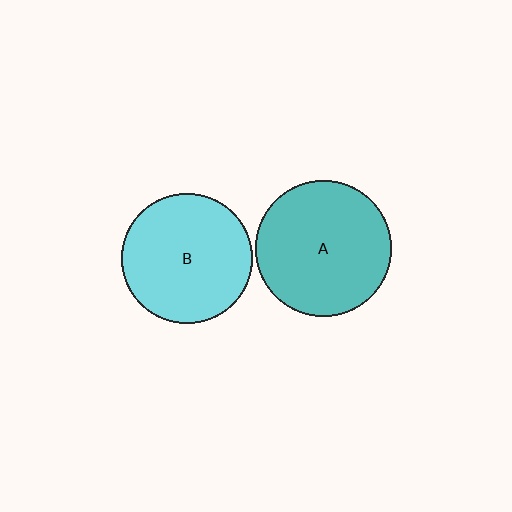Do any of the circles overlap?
No, none of the circles overlap.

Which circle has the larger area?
Circle A (teal).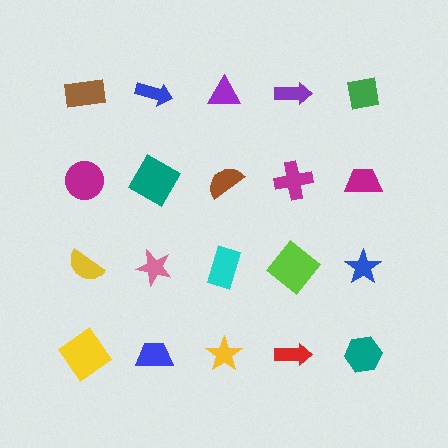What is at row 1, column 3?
A purple triangle.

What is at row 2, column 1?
A magenta circle.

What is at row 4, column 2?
A blue trapezoid.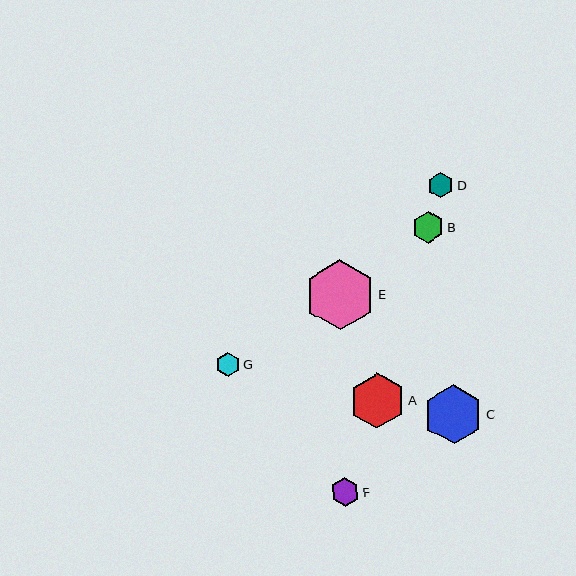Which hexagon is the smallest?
Hexagon G is the smallest with a size of approximately 24 pixels.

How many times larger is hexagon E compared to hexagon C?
Hexagon E is approximately 1.2 times the size of hexagon C.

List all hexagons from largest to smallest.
From largest to smallest: E, C, A, B, F, D, G.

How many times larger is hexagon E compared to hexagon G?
Hexagon E is approximately 2.9 times the size of hexagon G.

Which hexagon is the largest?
Hexagon E is the largest with a size of approximately 70 pixels.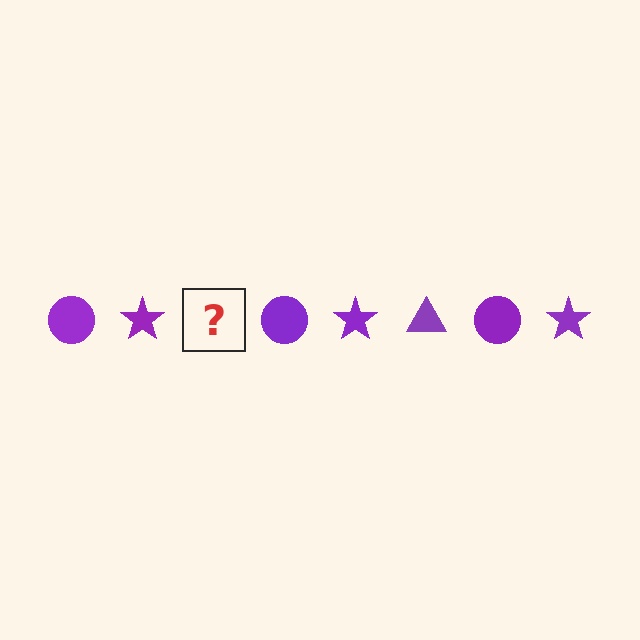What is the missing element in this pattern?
The missing element is a purple triangle.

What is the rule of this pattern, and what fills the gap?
The rule is that the pattern cycles through circle, star, triangle shapes in purple. The gap should be filled with a purple triangle.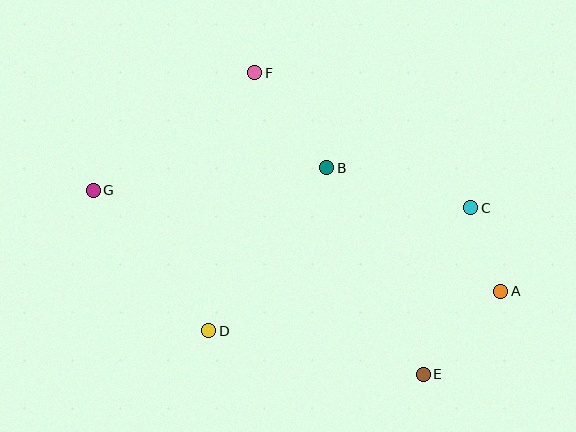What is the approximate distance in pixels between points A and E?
The distance between A and E is approximately 114 pixels.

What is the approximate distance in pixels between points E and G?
The distance between E and G is approximately 378 pixels.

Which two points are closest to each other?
Points A and C are closest to each other.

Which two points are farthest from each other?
Points A and G are farthest from each other.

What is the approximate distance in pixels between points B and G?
The distance between B and G is approximately 235 pixels.